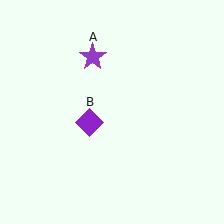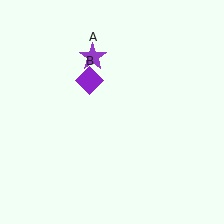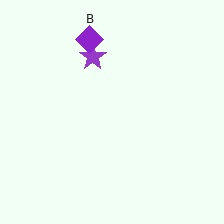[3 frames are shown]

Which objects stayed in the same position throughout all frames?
Purple star (object A) remained stationary.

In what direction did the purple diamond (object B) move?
The purple diamond (object B) moved up.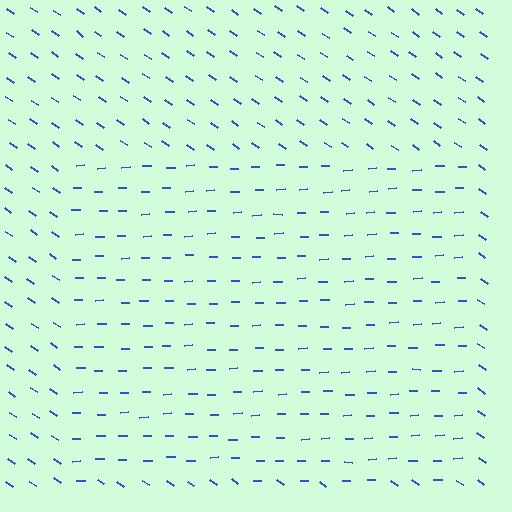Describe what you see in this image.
The image is filled with small blue line segments. A rectangle region in the image has lines oriented differently from the surrounding lines, creating a visible texture boundary.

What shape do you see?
I see a rectangle.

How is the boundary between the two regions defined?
The boundary is defined purely by a change in line orientation (approximately 37 degrees difference). All lines are the same color and thickness.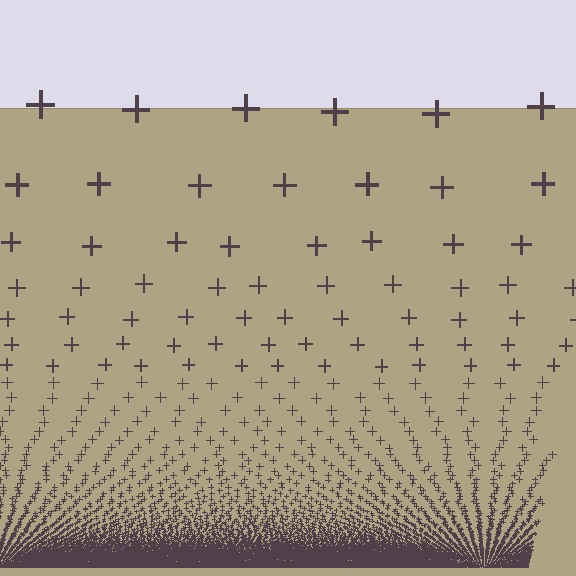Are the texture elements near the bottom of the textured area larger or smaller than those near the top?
Smaller. The gradient is inverted — elements near the bottom are smaller and denser.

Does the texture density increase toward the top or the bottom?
Density increases toward the bottom.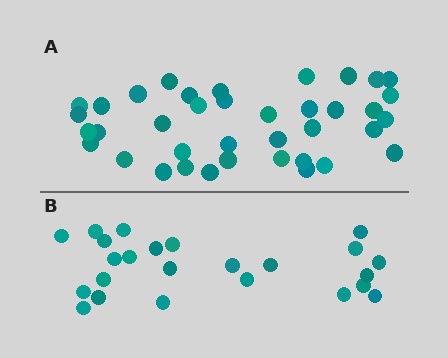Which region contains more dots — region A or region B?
Region A (the top region) has more dots.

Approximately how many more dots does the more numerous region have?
Region A has approximately 15 more dots than region B.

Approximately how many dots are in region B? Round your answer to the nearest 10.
About 20 dots. (The exact count is 24, which rounds to 20.)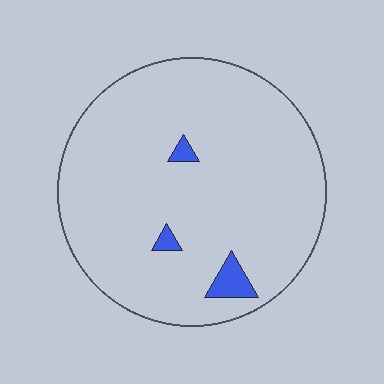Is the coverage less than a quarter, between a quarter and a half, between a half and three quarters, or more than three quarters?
Less than a quarter.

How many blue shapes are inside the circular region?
3.